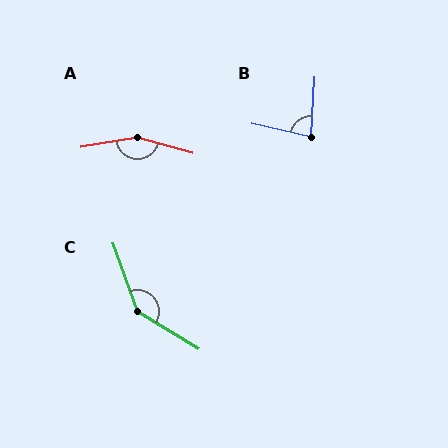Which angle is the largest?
A, at approximately 156 degrees.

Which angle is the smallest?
B, at approximately 80 degrees.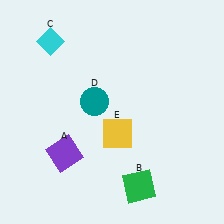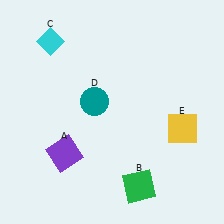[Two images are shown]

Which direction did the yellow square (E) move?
The yellow square (E) moved right.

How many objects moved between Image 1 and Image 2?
1 object moved between the two images.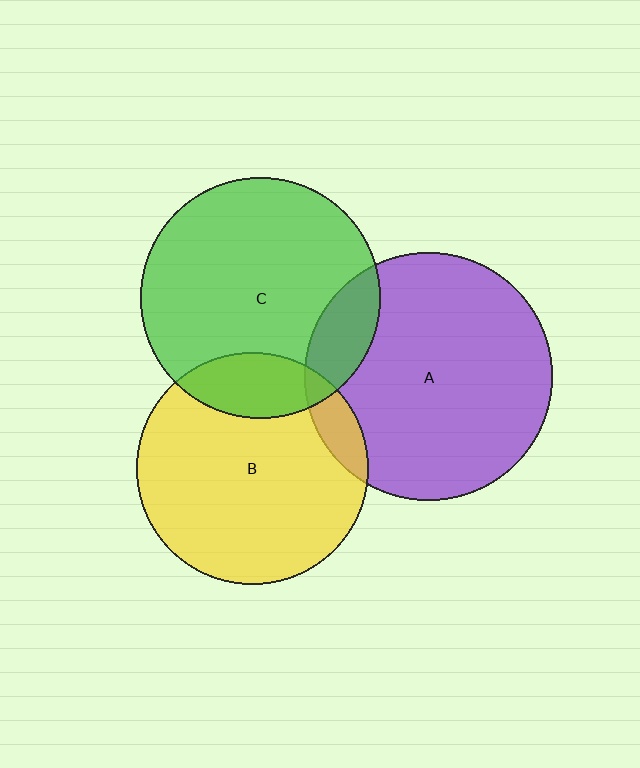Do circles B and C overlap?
Yes.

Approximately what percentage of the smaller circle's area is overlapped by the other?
Approximately 15%.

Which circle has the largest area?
Circle A (purple).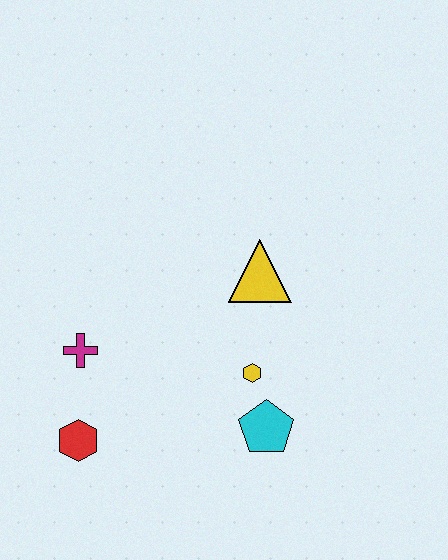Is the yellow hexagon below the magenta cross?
Yes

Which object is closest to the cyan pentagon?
The yellow hexagon is closest to the cyan pentagon.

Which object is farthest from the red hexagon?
The yellow triangle is farthest from the red hexagon.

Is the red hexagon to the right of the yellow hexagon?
No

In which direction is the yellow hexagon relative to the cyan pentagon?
The yellow hexagon is above the cyan pentagon.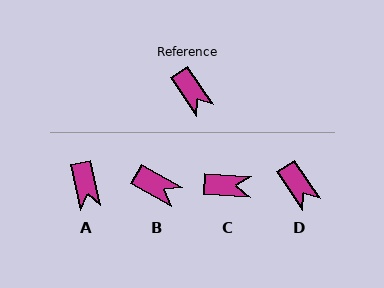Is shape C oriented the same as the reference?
No, it is off by about 53 degrees.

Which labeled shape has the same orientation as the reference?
D.